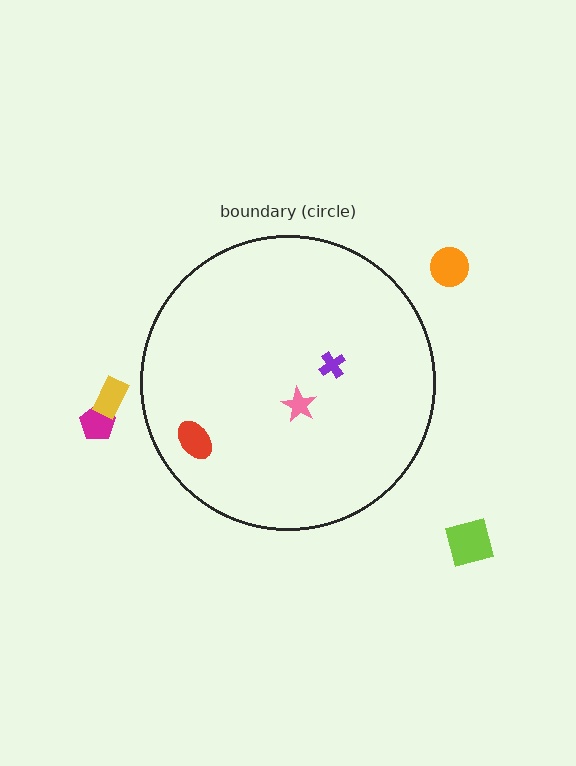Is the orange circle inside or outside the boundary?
Outside.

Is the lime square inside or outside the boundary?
Outside.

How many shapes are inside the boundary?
3 inside, 4 outside.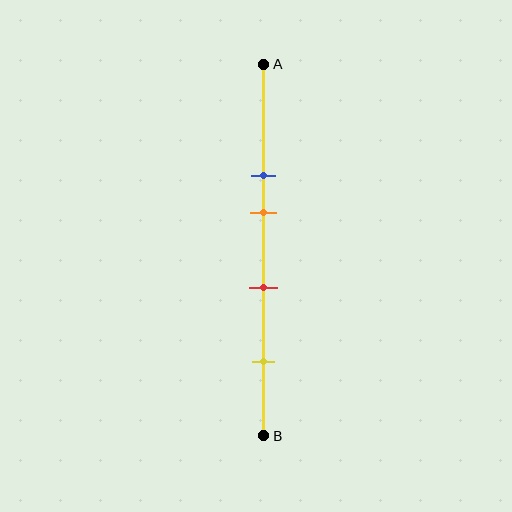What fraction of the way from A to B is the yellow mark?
The yellow mark is approximately 80% (0.8) of the way from A to B.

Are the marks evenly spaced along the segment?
No, the marks are not evenly spaced.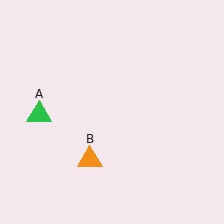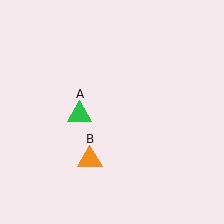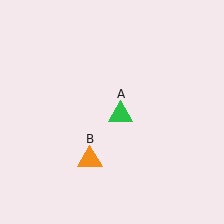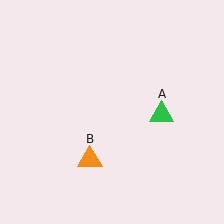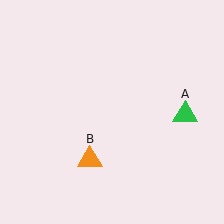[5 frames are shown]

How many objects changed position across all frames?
1 object changed position: green triangle (object A).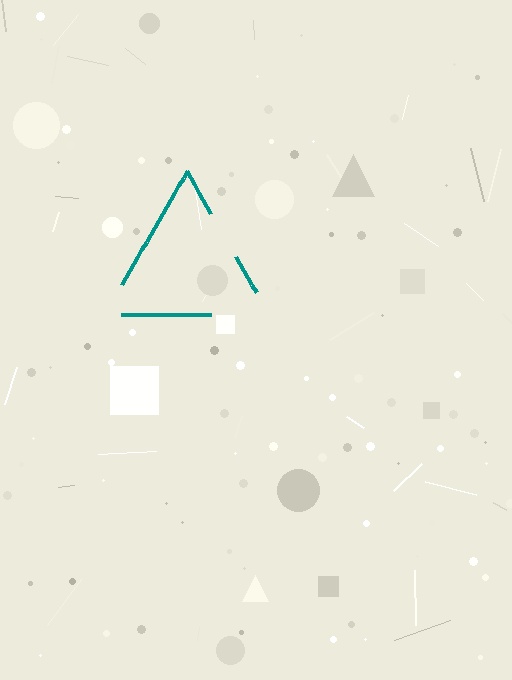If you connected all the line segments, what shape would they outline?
They would outline a triangle.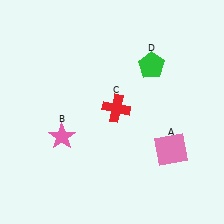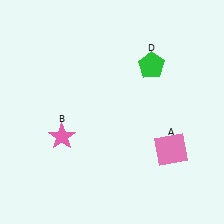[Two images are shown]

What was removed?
The red cross (C) was removed in Image 2.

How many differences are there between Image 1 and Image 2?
There is 1 difference between the two images.